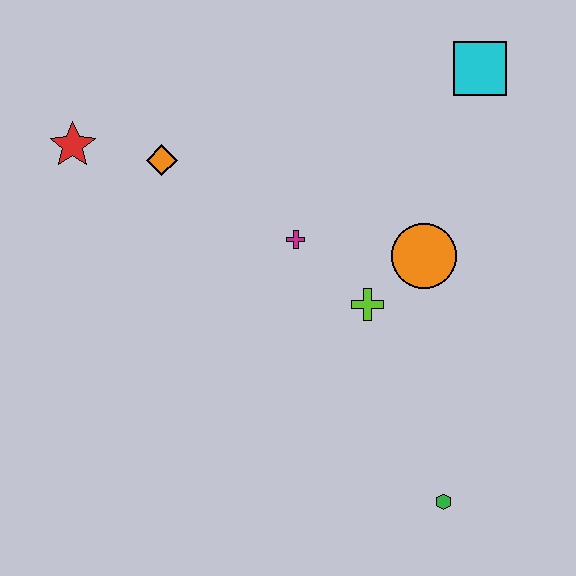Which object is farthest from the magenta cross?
The green hexagon is farthest from the magenta cross.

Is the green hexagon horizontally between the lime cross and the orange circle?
No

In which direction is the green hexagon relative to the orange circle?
The green hexagon is below the orange circle.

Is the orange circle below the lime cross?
No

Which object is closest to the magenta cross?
The lime cross is closest to the magenta cross.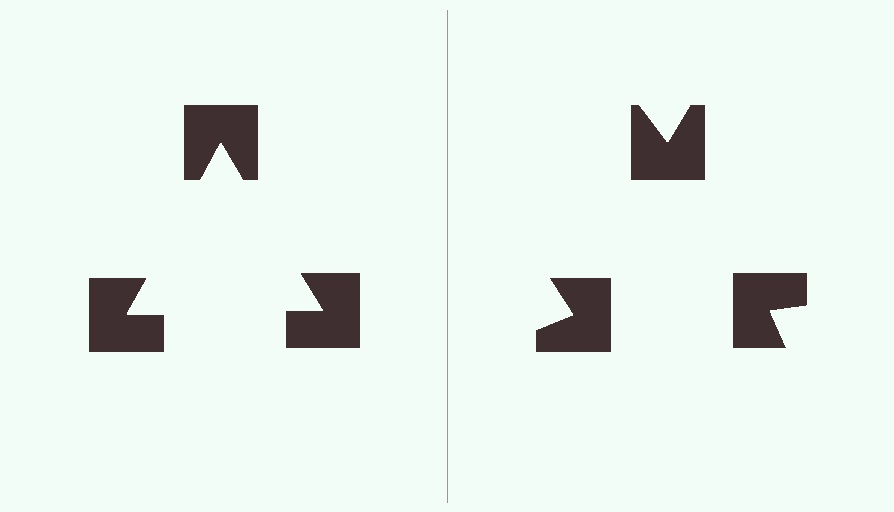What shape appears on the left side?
An illusory triangle.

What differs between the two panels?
The notched squares are positioned identically on both sides; only the wedge orientations differ. On the left they align to a triangle; on the right they are misaligned.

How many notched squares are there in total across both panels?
6 — 3 on each side.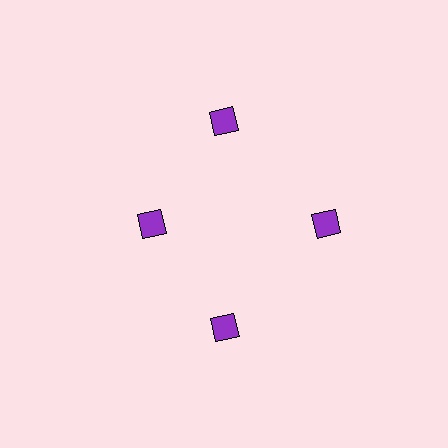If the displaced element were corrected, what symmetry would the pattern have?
It would have 4-fold rotational symmetry — the pattern would map onto itself every 90 degrees.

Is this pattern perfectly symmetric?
No. The 4 purple squares are arranged in a ring, but one element near the 9 o'clock position is pulled inward toward the center, breaking the 4-fold rotational symmetry.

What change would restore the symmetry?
The symmetry would be restored by moving it outward, back onto the ring so that all 4 squares sit at equal angles and equal distance from the center.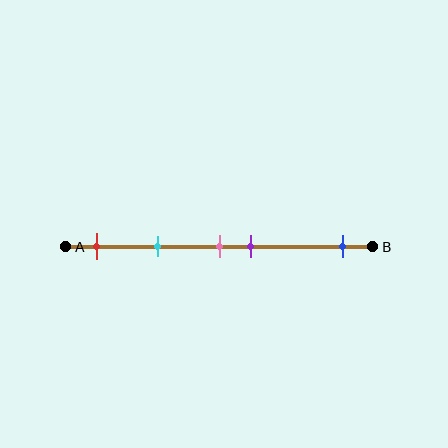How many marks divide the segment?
There are 5 marks dividing the segment.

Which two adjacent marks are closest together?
The pink and purple marks are the closest adjacent pair.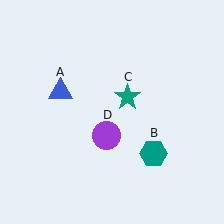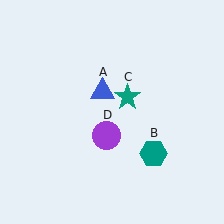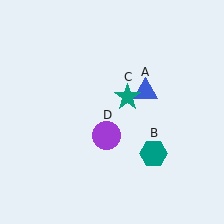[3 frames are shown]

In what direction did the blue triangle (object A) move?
The blue triangle (object A) moved right.